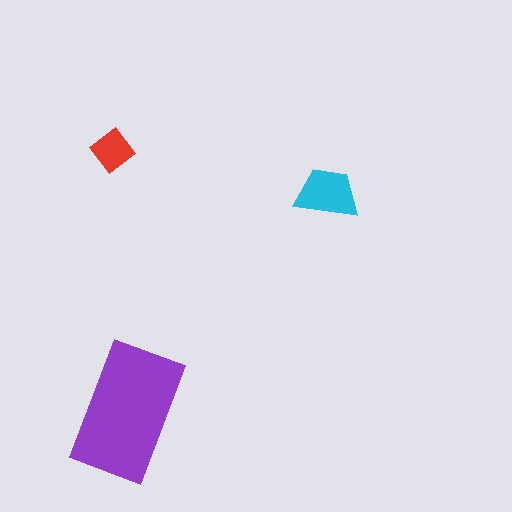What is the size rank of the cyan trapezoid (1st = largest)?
2nd.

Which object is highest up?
The red diamond is topmost.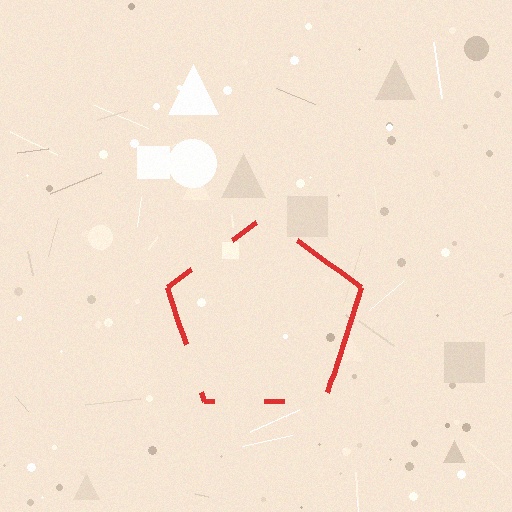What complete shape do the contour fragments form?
The contour fragments form a pentagon.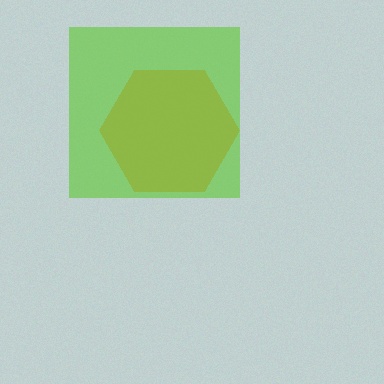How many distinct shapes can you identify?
There are 2 distinct shapes: an orange hexagon, a lime square.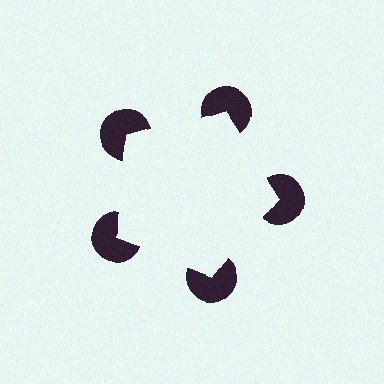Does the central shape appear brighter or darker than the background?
It typically appears slightly brighter than the background, even though no actual brightness change is drawn.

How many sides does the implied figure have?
5 sides.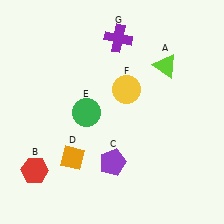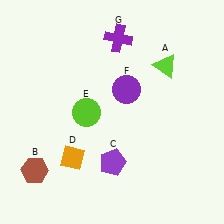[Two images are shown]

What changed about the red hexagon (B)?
In Image 1, B is red. In Image 2, it changed to brown.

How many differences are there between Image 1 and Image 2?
There are 3 differences between the two images.